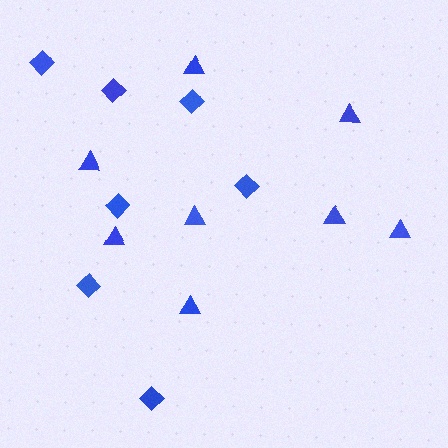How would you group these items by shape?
There are 2 groups: one group of triangles (8) and one group of diamonds (7).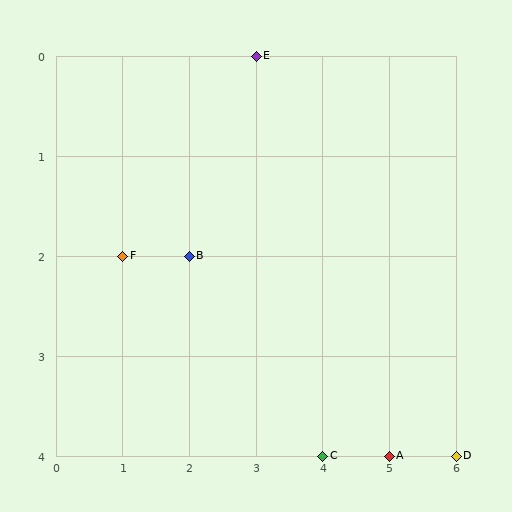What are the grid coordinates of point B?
Point B is at grid coordinates (2, 2).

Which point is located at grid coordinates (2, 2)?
Point B is at (2, 2).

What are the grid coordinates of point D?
Point D is at grid coordinates (6, 4).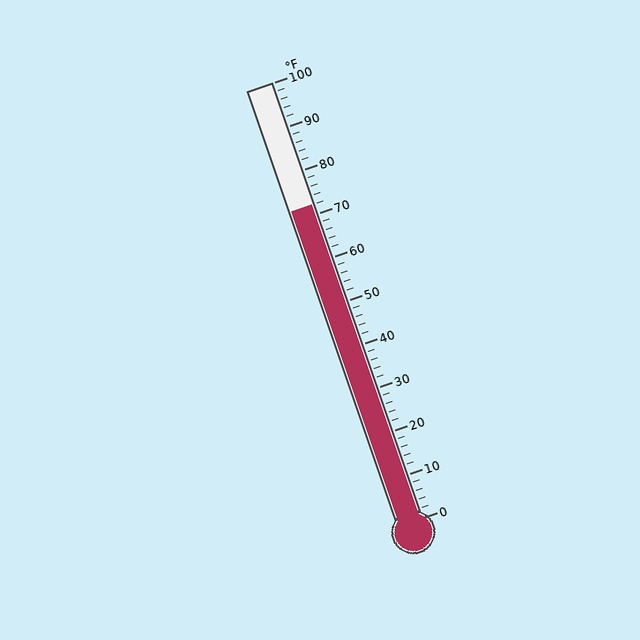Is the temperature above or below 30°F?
The temperature is above 30°F.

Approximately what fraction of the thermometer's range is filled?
The thermometer is filled to approximately 70% of its range.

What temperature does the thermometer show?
The thermometer shows approximately 72°F.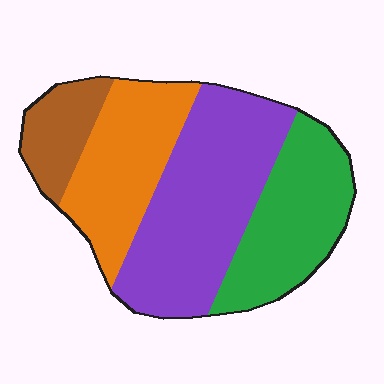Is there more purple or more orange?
Purple.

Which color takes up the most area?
Purple, at roughly 40%.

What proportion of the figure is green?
Green takes up between a quarter and a half of the figure.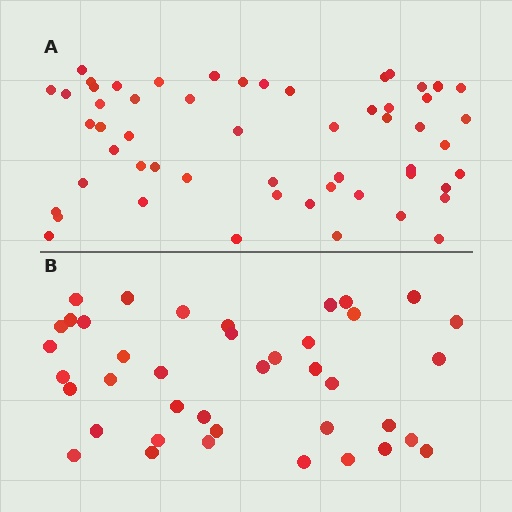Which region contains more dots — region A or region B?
Region A (the top region) has more dots.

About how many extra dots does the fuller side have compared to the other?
Region A has approximately 15 more dots than region B.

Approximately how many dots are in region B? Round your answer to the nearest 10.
About 40 dots.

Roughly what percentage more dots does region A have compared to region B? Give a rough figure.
About 40% more.